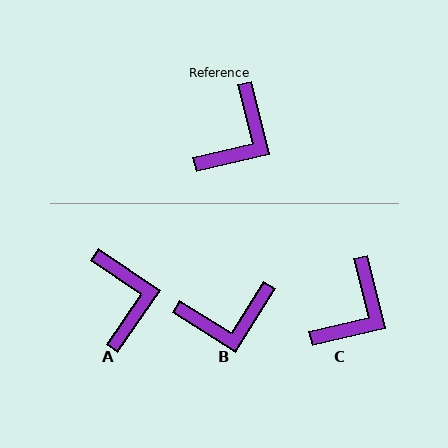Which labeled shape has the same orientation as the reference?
C.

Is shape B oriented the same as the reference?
No, it is off by about 45 degrees.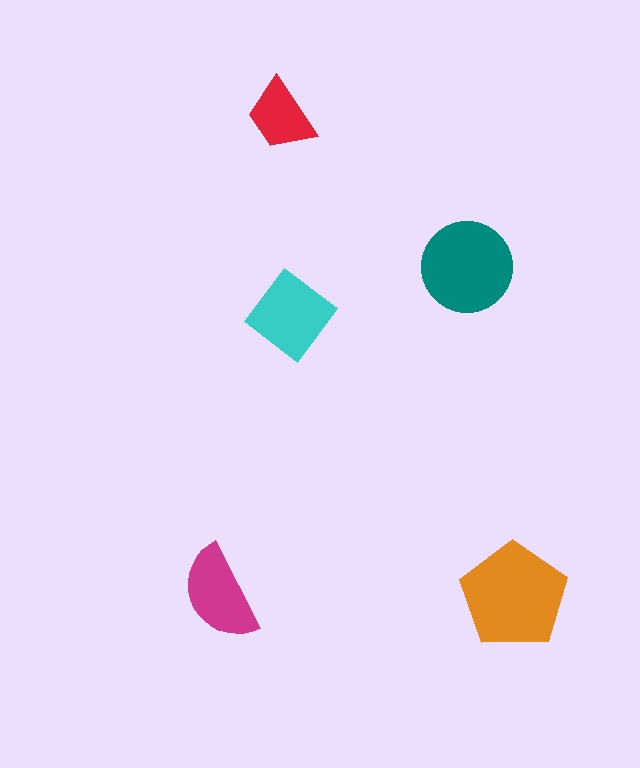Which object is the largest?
The orange pentagon.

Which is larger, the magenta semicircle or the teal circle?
The teal circle.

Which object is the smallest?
The red trapezoid.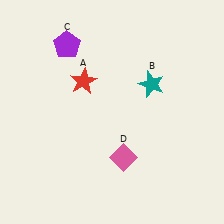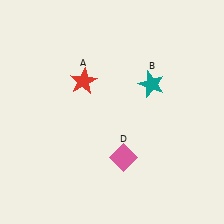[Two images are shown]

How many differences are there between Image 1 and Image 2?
There is 1 difference between the two images.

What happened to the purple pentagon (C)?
The purple pentagon (C) was removed in Image 2. It was in the top-left area of Image 1.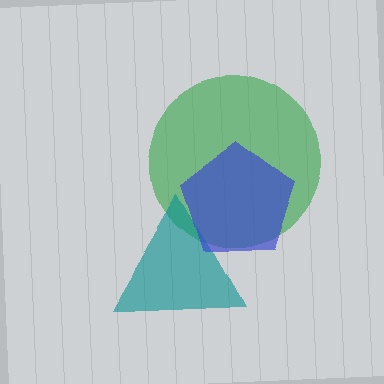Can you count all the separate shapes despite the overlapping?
Yes, there are 3 separate shapes.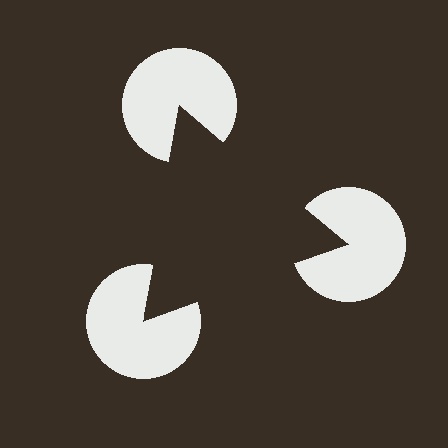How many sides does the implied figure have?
3 sides.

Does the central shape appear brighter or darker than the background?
It typically appears slightly darker than the background, even though no actual brightness change is drawn.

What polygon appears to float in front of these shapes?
An illusory triangle — its edges are inferred from the aligned wedge cuts in the pac-man discs, not physically drawn.